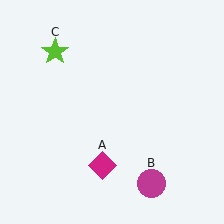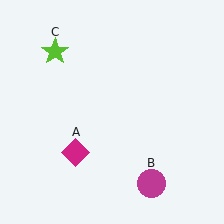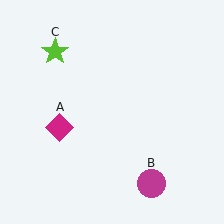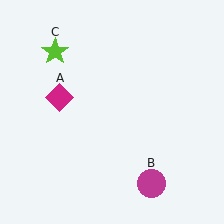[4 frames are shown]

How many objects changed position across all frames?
1 object changed position: magenta diamond (object A).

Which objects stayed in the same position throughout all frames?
Magenta circle (object B) and lime star (object C) remained stationary.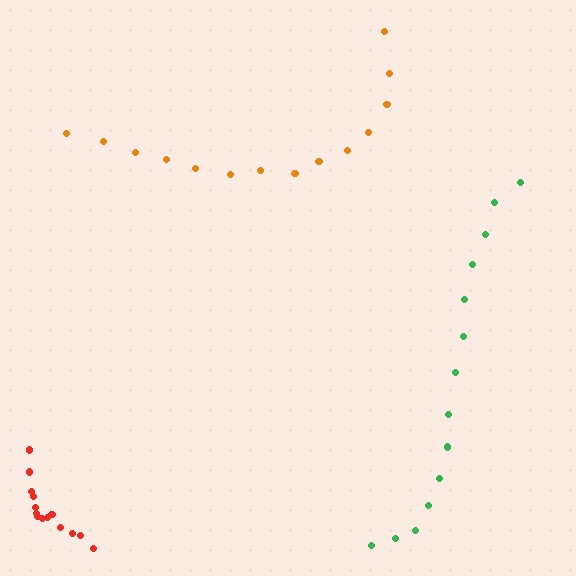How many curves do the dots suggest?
There are 3 distinct paths.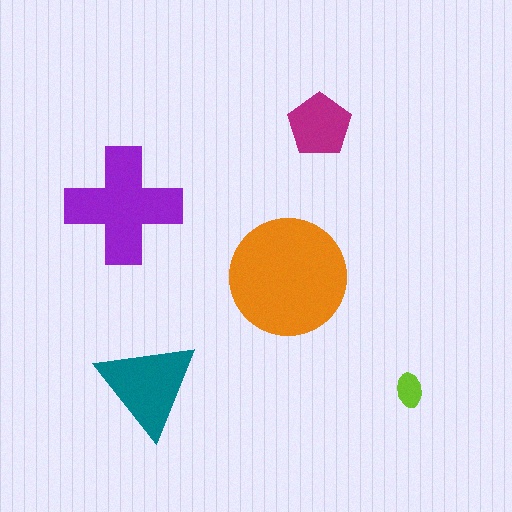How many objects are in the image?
There are 5 objects in the image.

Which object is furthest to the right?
The lime ellipse is rightmost.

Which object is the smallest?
The lime ellipse.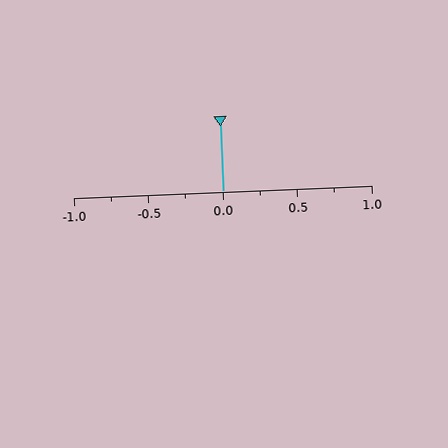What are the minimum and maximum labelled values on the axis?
The axis runs from -1.0 to 1.0.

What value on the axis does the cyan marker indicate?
The marker indicates approximately 0.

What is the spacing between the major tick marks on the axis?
The major ticks are spaced 0.5 apart.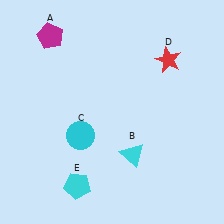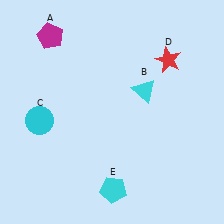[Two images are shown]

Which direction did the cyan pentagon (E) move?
The cyan pentagon (E) moved right.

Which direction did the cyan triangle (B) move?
The cyan triangle (B) moved up.